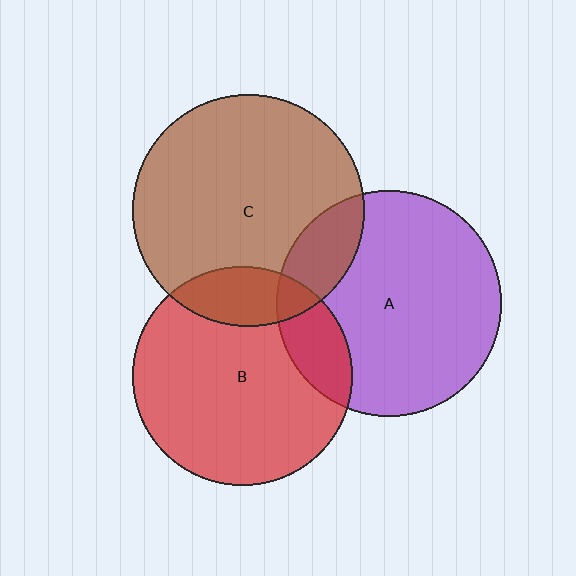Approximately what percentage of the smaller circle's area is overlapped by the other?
Approximately 15%.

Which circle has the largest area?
Circle C (brown).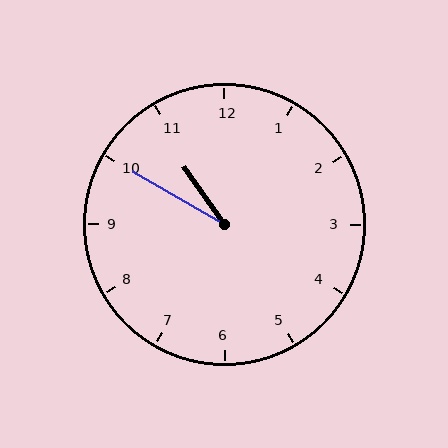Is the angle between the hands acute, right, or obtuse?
It is acute.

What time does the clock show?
10:50.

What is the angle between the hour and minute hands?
Approximately 25 degrees.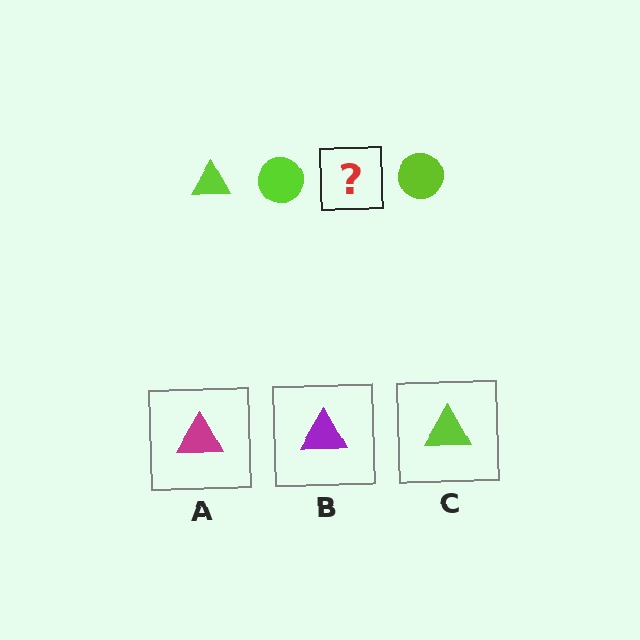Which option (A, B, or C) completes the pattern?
C.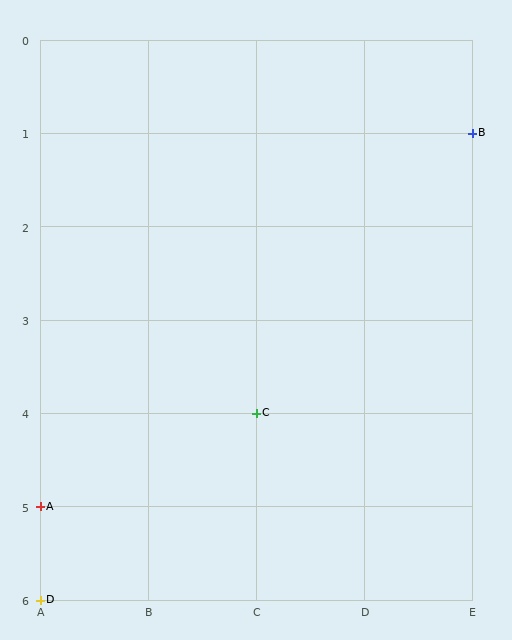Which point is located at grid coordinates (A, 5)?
Point A is at (A, 5).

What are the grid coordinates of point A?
Point A is at grid coordinates (A, 5).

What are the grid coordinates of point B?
Point B is at grid coordinates (E, 1).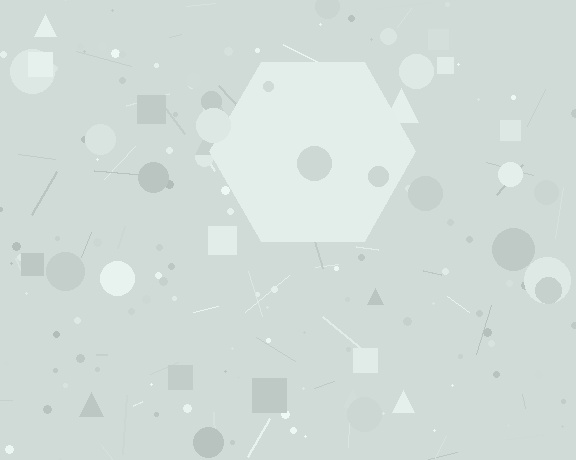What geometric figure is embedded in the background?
A hexagon is embedded in the background.